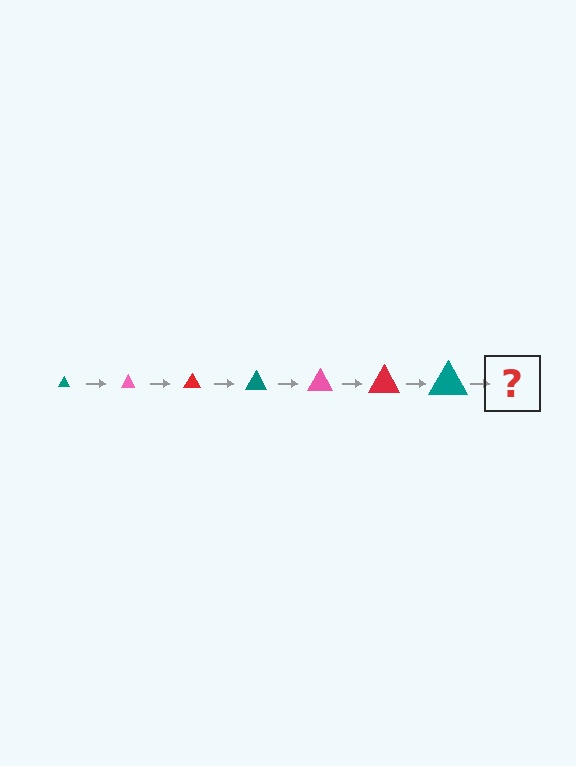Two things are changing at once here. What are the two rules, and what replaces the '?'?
The two rules are that the triangle grows larger each step and the color cycles through teal, pink, and red. The '?' should be a pink triangle, larger than the previous one.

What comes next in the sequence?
The next element should be a pink triangle, larger than the previous one.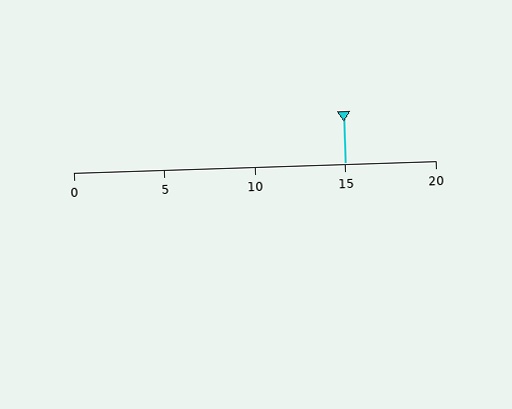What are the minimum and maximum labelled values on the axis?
The axis runs from 0 to 20.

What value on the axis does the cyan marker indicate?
The marker indicates approximately 15.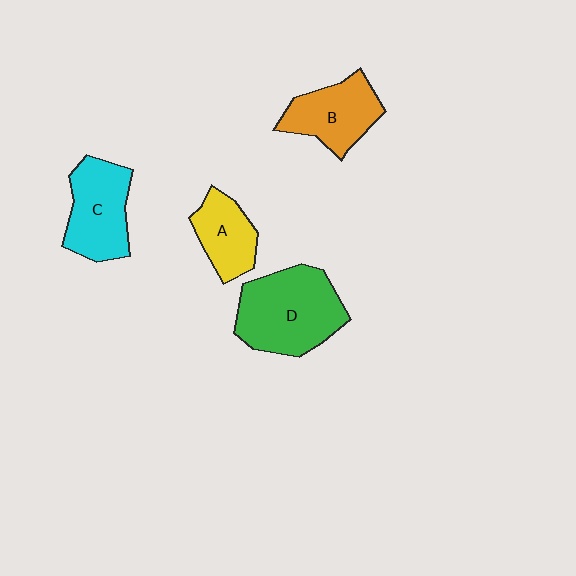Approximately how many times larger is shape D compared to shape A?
Approximately 1.9 times.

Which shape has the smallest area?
Shape A (yellow).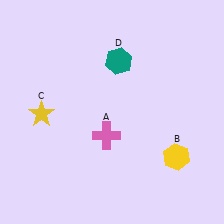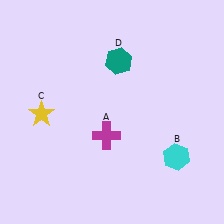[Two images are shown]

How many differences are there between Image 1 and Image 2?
There are 2 differences between the two images.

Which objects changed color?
A changed from pink to magenta. B changed from yellow to cyan.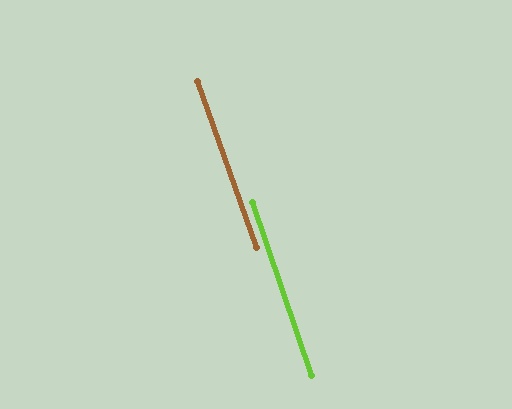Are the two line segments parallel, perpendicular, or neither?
Parallel — their directions differ by only 1.1°.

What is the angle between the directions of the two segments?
Approximately 1 degree.